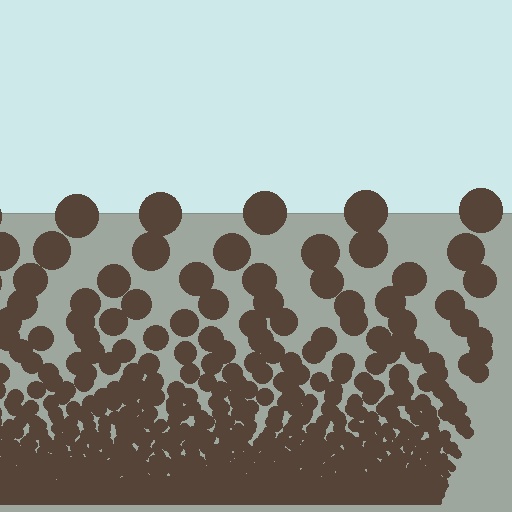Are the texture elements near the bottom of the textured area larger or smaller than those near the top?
Smaller. The gradient is inverted — elements near the bottom are smaller and denser.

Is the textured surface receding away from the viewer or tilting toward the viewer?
The surface appears to tilt toward the viewer. Texture elements get larger and sparser toward the top.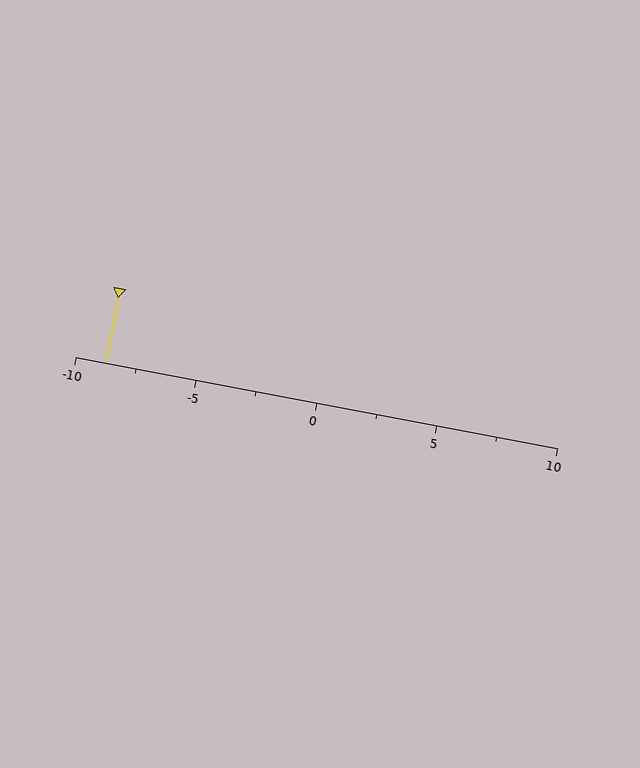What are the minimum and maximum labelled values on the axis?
The axis runs from -10 to 10.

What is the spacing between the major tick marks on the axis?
The major ticks are spaced 5 apart.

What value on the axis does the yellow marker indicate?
The marker indicates approximately -8.8.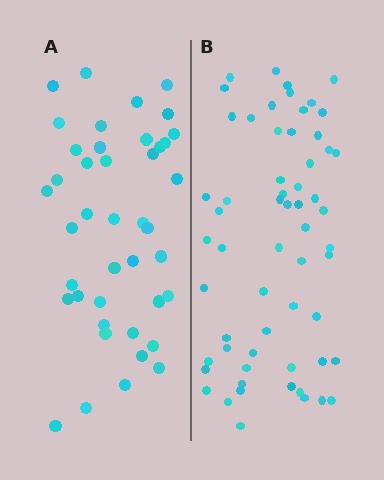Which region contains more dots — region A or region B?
Region B (the right region) has more dots.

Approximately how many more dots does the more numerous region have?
Region B has approximately 20 more dots than region A.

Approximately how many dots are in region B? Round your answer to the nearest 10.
About 60 dots.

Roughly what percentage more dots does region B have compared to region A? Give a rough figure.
About 45% more.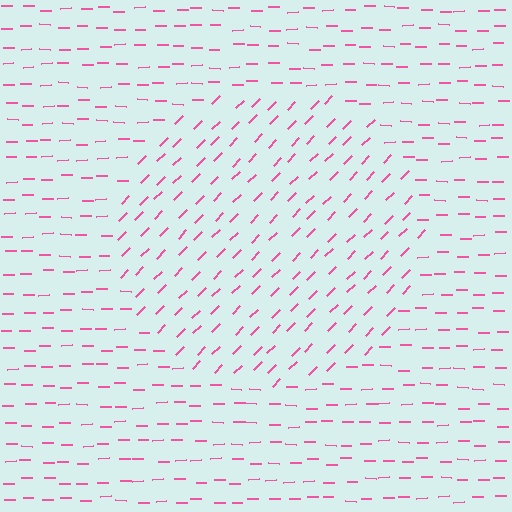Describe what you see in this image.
The image is filled with small pink line segments. A circle region in the image has lines oriented differently from the surrounding lines, creating a visible texture boundary.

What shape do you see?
I see a circle.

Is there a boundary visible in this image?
Yes, there is a texture boundary formed by a change in line orientation.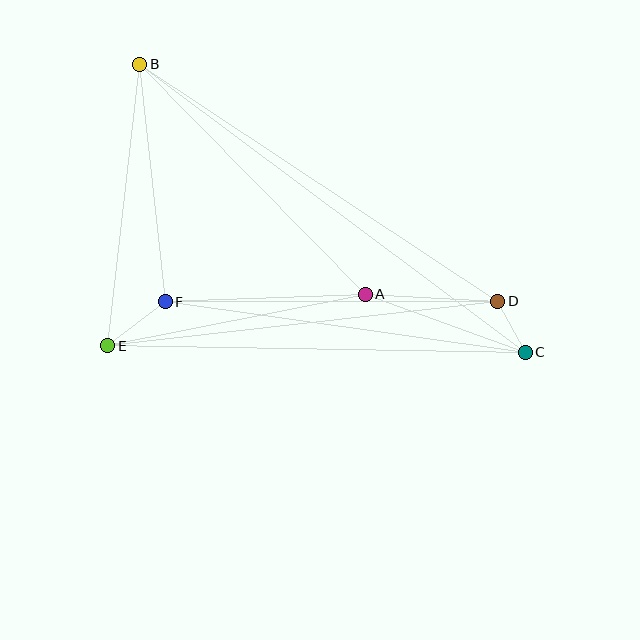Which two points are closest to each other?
Points C and D are closest to each other.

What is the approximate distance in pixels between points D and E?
The distance between D and E is approximately 393 pixels.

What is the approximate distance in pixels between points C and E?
The distance between C and E is approximately 418 pixels.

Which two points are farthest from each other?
Points B and C are farthest from each other.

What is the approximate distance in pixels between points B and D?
The distance between B and D is approximately 429 pixels.